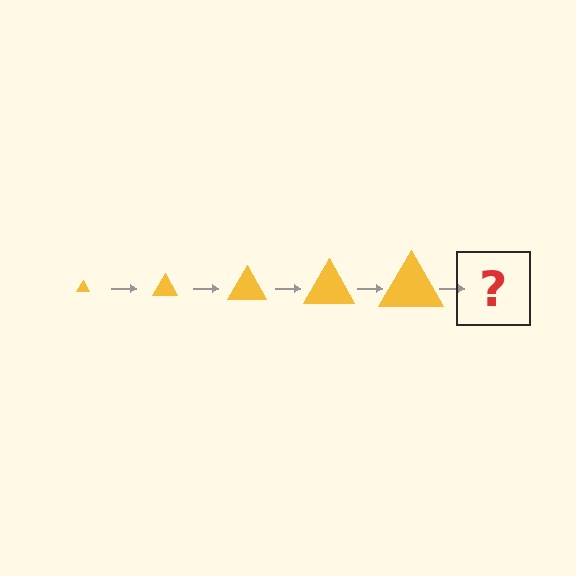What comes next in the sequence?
The next element should be a yellow triangle, larger than the previous one.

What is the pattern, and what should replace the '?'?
The pattern is that the triangle gets progressively larger each step. The '?' should be a yellow triangle, larger than the previous one.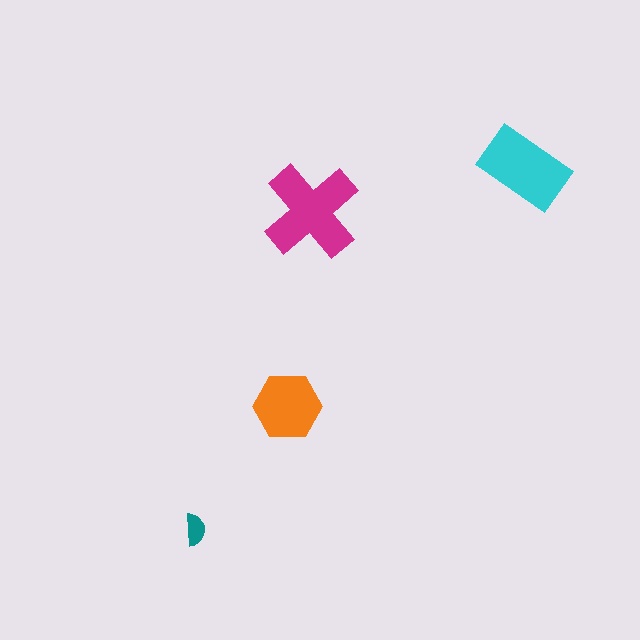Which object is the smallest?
The teal semicircle.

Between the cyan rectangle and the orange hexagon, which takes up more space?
The cyan rectangle.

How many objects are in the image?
There are 4 objects in the image.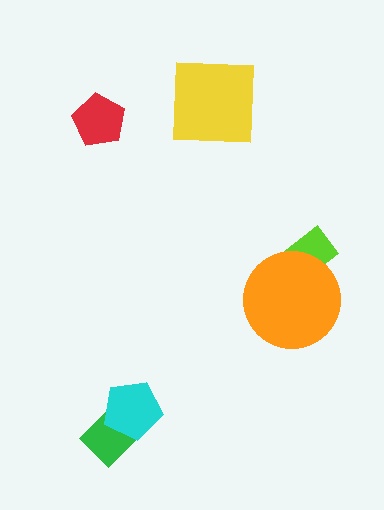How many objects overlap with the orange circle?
1 object overlaps with the orange circle.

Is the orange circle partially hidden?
No, no other shape covers it.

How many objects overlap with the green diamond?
1 object overlaps with the green diamond.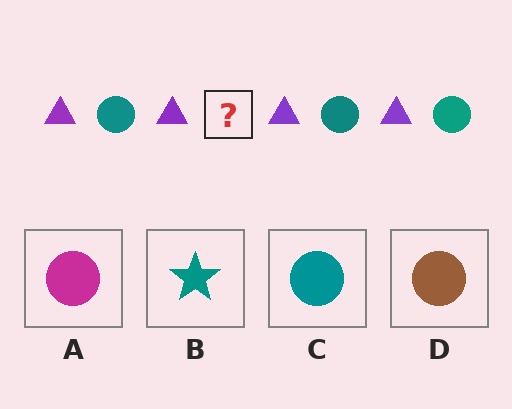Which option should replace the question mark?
Option C.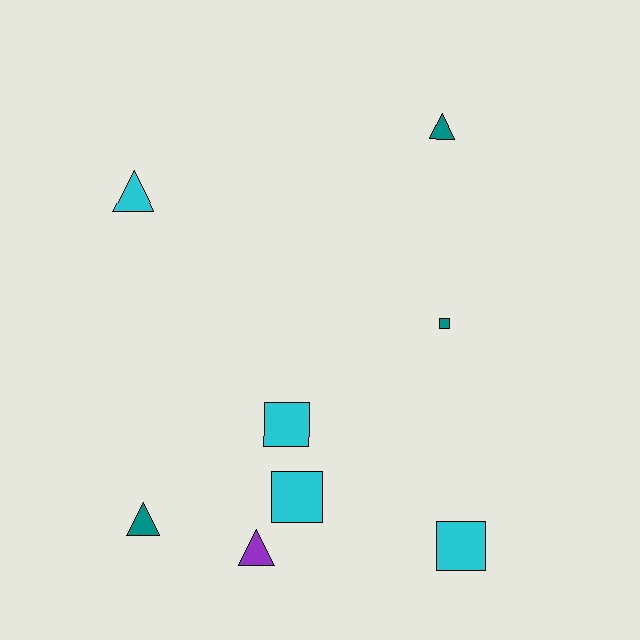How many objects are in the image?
There are 8 objects.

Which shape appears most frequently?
Square, with 4 objects.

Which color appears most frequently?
Cyan, with 4 objects.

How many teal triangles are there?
There are 2 teal triangles.